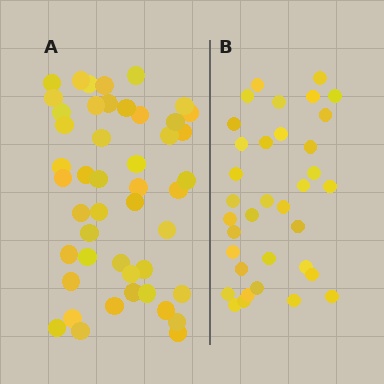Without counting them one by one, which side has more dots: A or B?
Region A (the left region) has more dots.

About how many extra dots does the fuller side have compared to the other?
Region A has roughly 12 or so more dots than region B.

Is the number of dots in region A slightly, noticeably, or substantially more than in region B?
Region A has noticeably more, but not dramatically so. The ratio is roughly 1.3 to 1.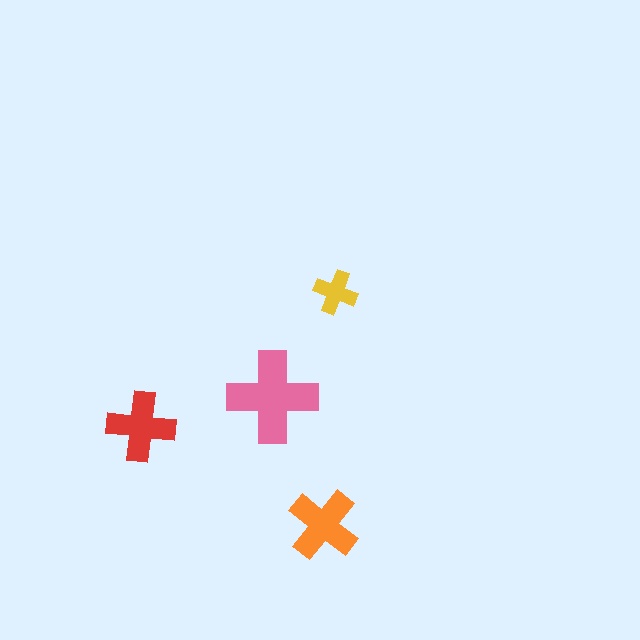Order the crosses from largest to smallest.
the pink one, the orange one, the red one, the yellow one.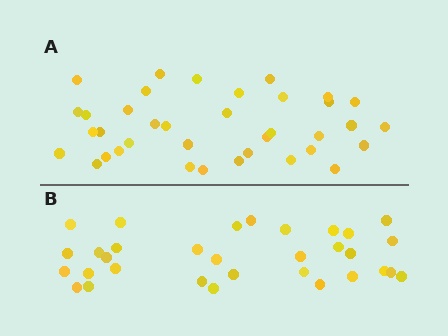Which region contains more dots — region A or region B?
Region A (the top region) has more dots.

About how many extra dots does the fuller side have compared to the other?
Region A has about 5 more dots than region B.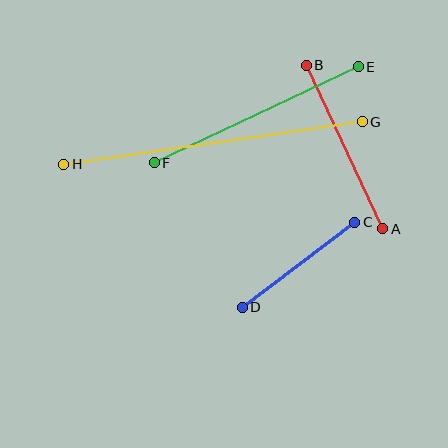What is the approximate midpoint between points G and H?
The midpoint is at approximately (213, 143) pixels.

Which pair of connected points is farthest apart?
Points G and H are farthest apart.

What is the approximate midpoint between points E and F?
The midpoint is at approximately (256, 115) pixels.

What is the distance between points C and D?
The distance is approximately 141 pixels.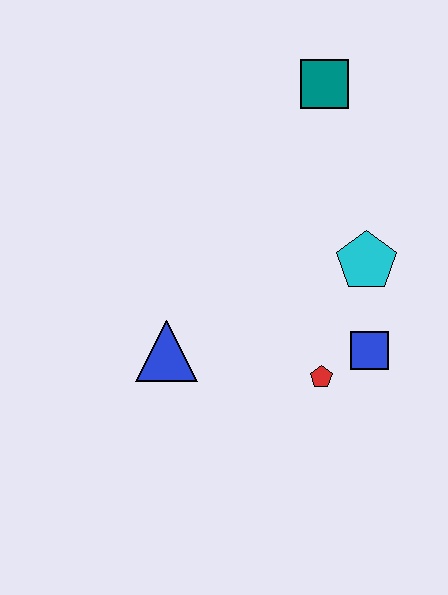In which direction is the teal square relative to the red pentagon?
The teal square is above the red pentagon.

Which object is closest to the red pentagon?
The blue square is closest to the red pentagon.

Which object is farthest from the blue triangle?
The teal square is farthest from the blue triangle.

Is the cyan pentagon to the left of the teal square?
No